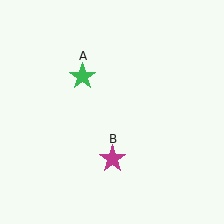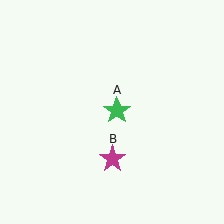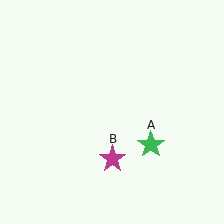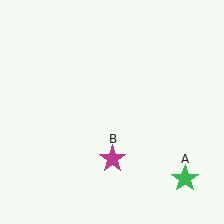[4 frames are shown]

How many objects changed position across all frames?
1 object changed position: green star (object A).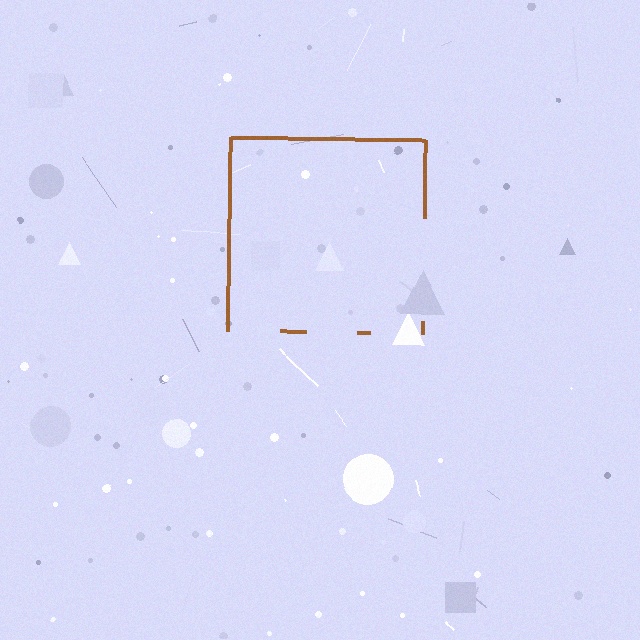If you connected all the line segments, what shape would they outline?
They would outline a square.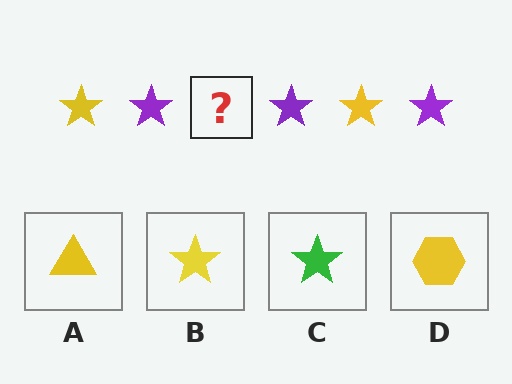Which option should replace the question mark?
Option B.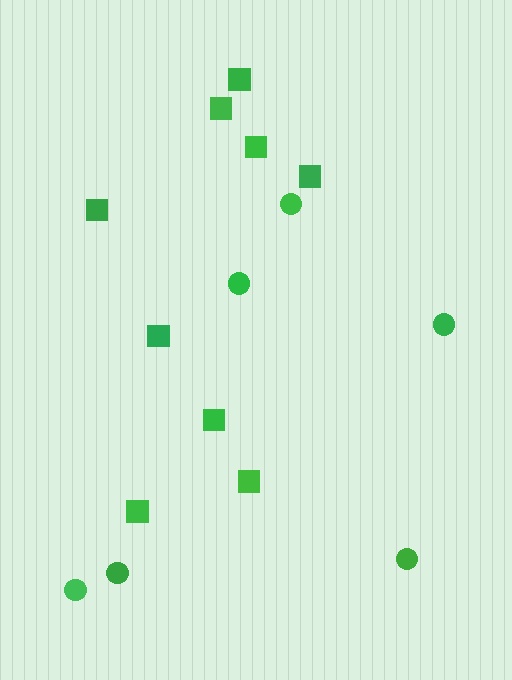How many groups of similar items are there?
There are 2 groups: one group of squares (9) and one group of circles (6).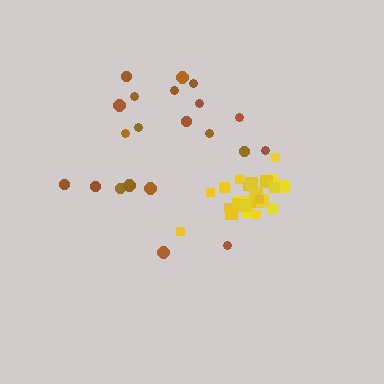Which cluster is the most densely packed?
Yellow.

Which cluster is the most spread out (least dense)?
Brown.